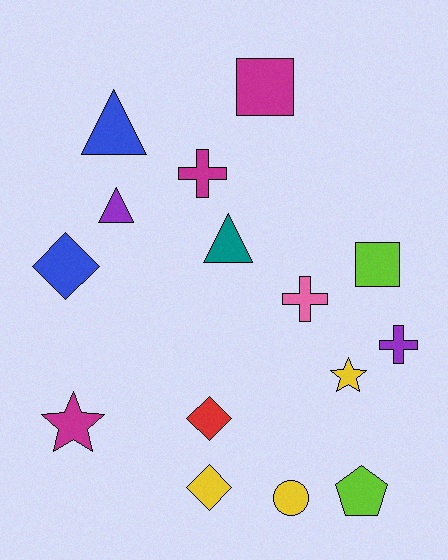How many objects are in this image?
There are 15 objects.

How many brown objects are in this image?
There are no brown objects.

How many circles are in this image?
There is 1 circle.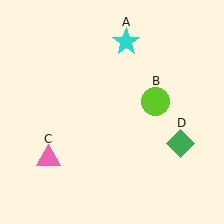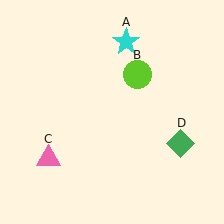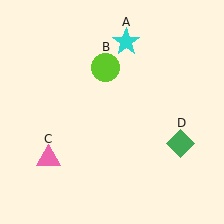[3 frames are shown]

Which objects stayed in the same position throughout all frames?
Cyan star (object A) and pink triangle (object C) and green diamond (object D) remained stationary.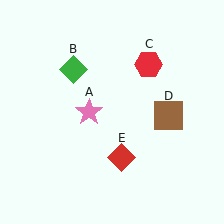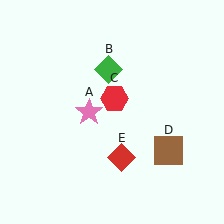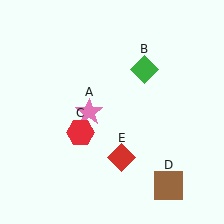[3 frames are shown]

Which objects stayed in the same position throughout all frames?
Pink star (object A) and red diamond (object E) remained stationary.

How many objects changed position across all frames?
3 objects changed position: green diamond (object B), red hexagon (object C), brown square (object D).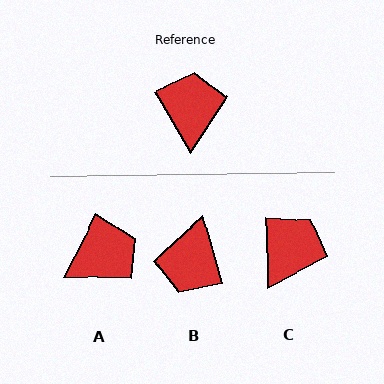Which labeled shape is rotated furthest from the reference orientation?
B, about 166 degrees away.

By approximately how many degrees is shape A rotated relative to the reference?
Approximately 58 degrees clockwise.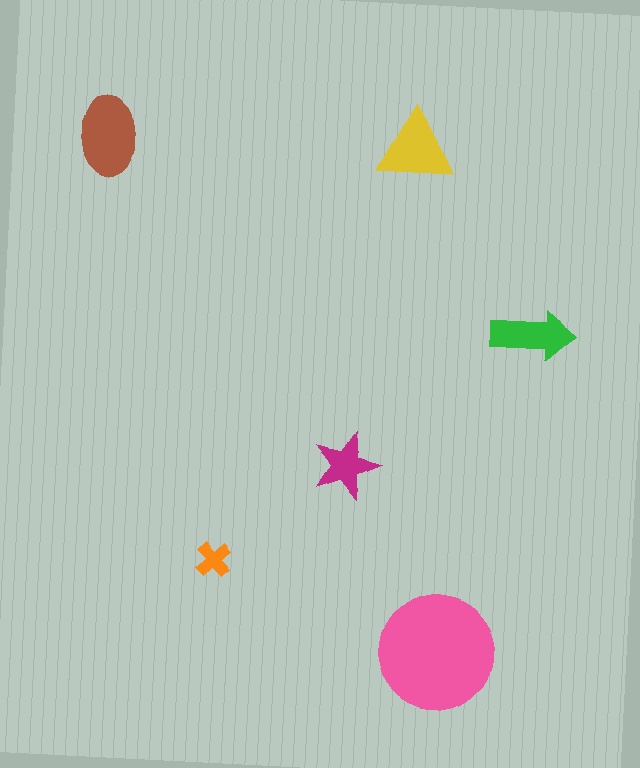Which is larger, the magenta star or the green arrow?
The green arrow.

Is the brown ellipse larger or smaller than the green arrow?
Larger.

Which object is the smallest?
The orange cross.